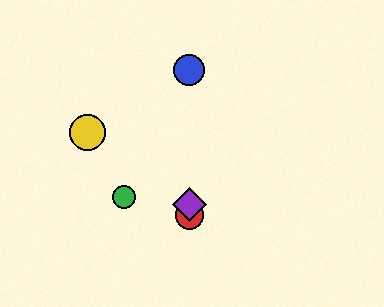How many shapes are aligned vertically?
3 shapes (the red circle, the blue circle, the purple diamond) are aligned vertically.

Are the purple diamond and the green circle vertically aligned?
No, the purple diamond is at x≈189 and the green circle is at x≈124.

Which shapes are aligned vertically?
The red circle, the blue circle, the purple diamond are aligned vertically.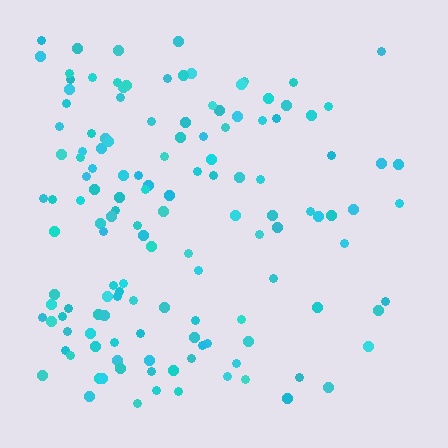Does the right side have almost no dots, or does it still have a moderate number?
Still a moderate number, just noticeably fewer than the left.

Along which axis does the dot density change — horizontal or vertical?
Horizontal.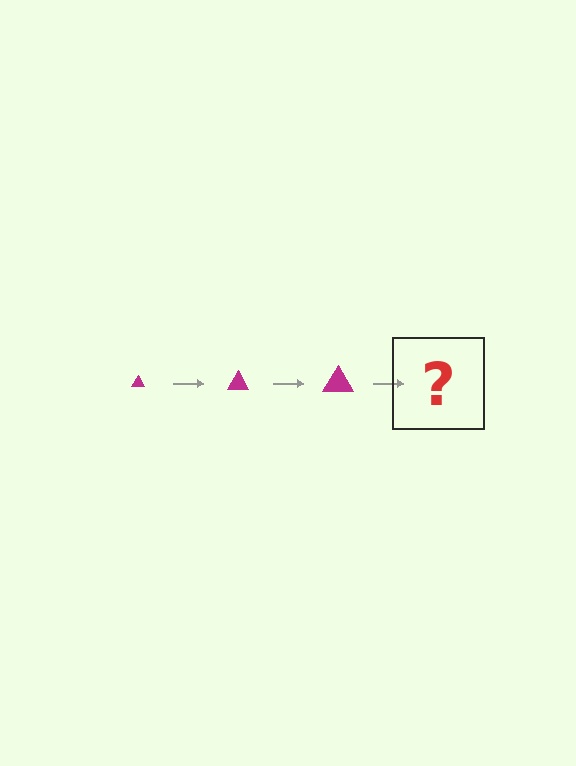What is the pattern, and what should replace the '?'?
The pattern is that the triangle gets progressively larger each step. The '?' should be a magenta triangle, larger than the previous one.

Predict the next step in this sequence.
The next step is a magenta triangle, larger than the previous one.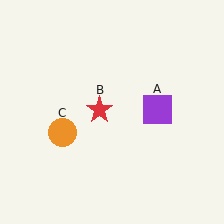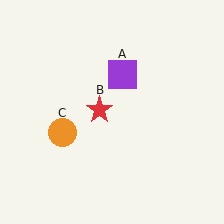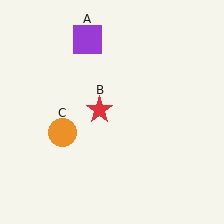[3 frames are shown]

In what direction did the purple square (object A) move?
The purple square (object A) moved up and to the left.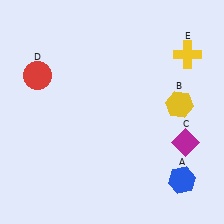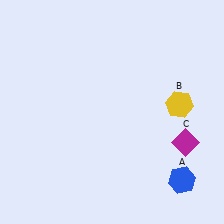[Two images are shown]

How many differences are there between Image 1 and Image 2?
There are 2 differences between the two images.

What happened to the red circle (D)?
The red circle (D) was removed in Image 2. It was in the top-left area of Image 1.